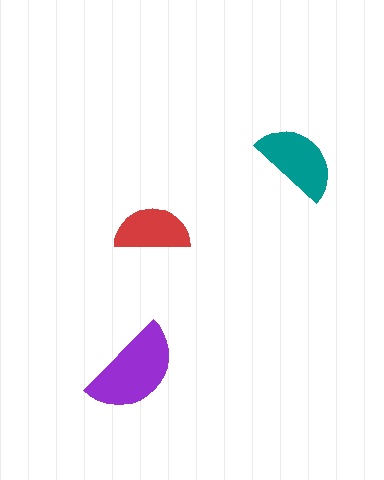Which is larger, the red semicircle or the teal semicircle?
The teal one.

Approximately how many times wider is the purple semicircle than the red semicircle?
About 1.5 times wider.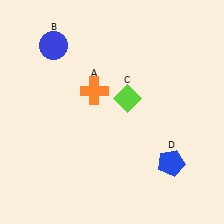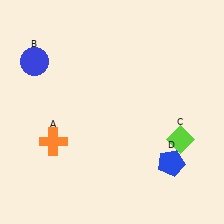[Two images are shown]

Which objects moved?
The objects that moved are: the orange cross (A), the blue circle (B), the lime diamond (C).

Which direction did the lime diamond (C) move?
The lime diamond (C) moved right.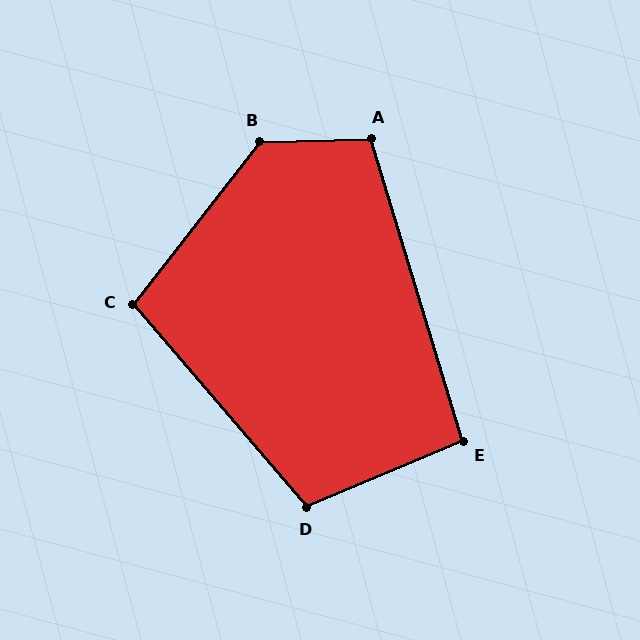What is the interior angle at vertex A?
Approximately 105 degrees (obtuse).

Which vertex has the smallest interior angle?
E, at approximately 96 degrees.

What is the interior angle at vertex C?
Approximately 101 degrees (obtuse).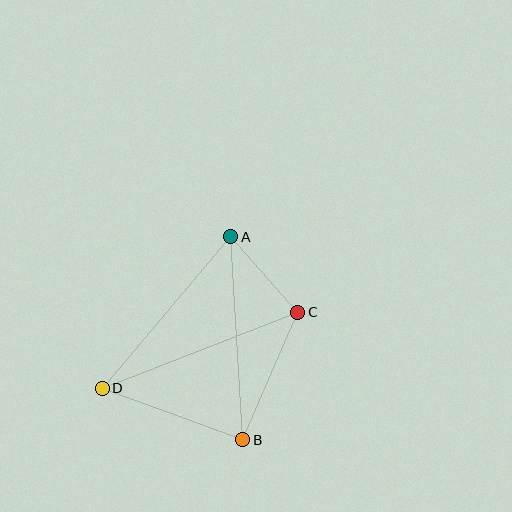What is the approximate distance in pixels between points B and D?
The distance between B and D is approximately 149 pixels.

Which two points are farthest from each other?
Points C and D are farthest from each other.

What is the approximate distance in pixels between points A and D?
The distance between A and D is approximately 199 pixels.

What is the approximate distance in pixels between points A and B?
The distance between A and B is approximately 203 pixels.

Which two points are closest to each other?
Points A and C are closest to each other.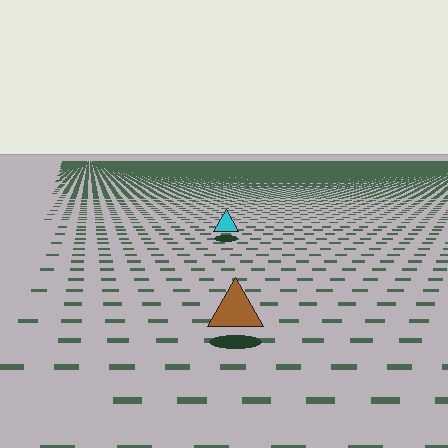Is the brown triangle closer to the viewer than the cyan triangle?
Yes. The brown triangle is closer — you can tell from the texture gradient: the ground texture is coarser near it.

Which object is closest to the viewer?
The brown triangle is closest. The texture marks near it are larger and more spread out.